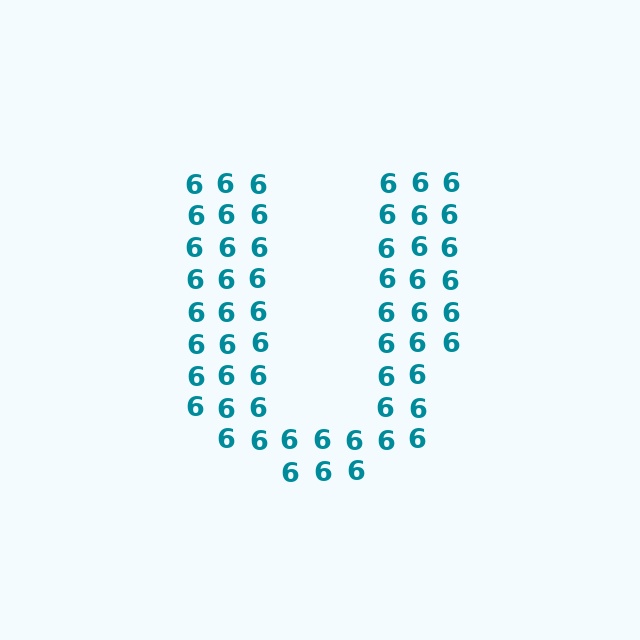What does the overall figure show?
The overall figure shows the letter U.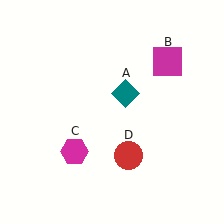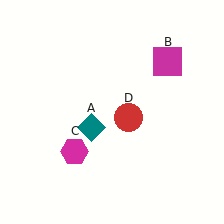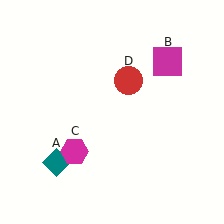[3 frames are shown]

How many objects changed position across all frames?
2 objects changed position: teal diamond (object A), red circle (object D).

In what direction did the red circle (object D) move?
The red circle (object D) moved up.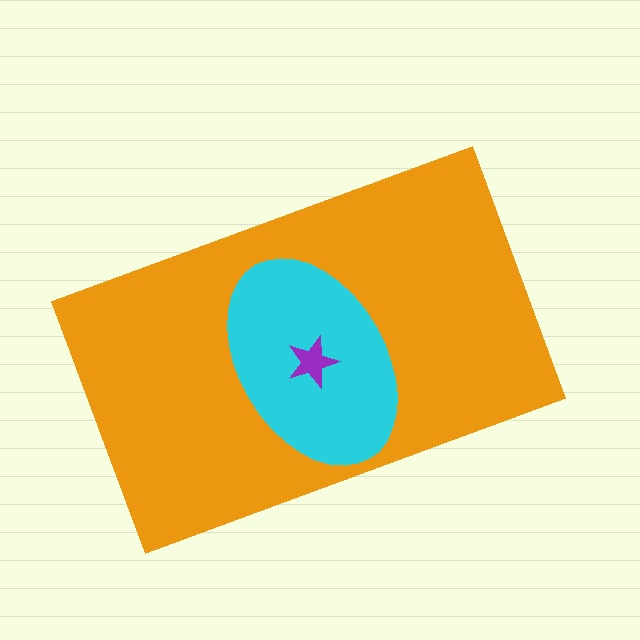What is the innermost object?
The purple star.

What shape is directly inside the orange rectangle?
The cyan ellipse.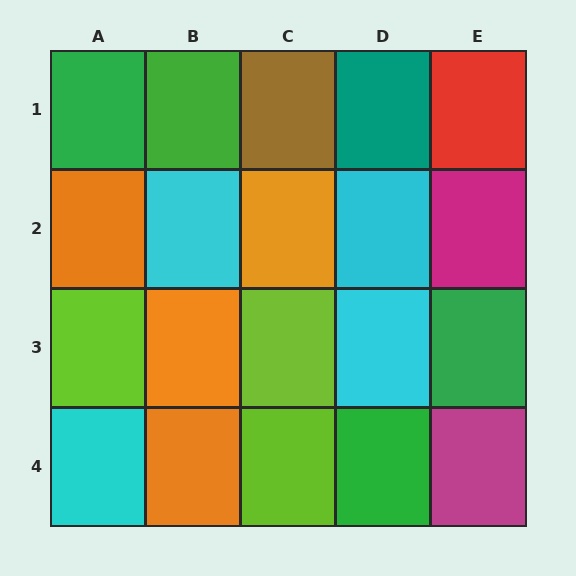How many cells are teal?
1 cell is teal.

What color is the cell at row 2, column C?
Orange.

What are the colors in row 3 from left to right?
Lime, orange, lime, cyan, green.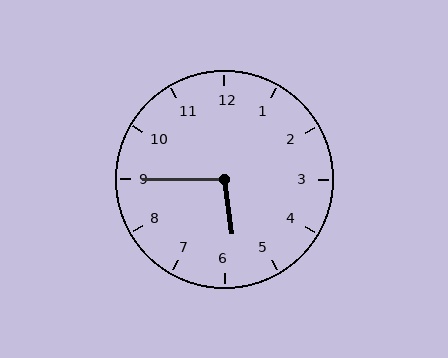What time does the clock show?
5:45.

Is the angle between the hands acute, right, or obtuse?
It is obtuse.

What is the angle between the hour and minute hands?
Approximately 98 degrees.